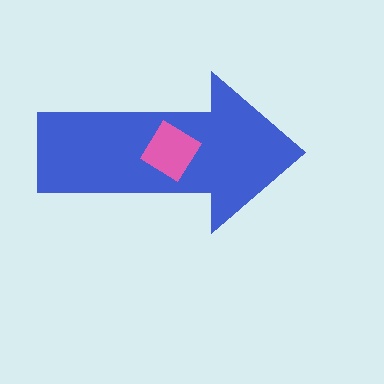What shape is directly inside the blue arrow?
The pink diamond.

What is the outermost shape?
The blue arrow.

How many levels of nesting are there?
2.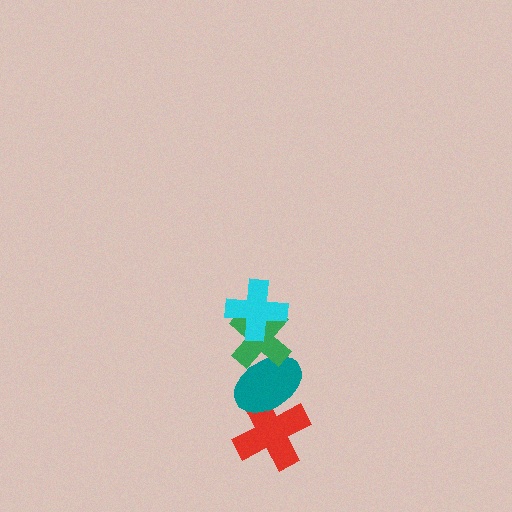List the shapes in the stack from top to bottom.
From top to bottom: the cyan cross, the green cross, the teal ellipse, the red cross.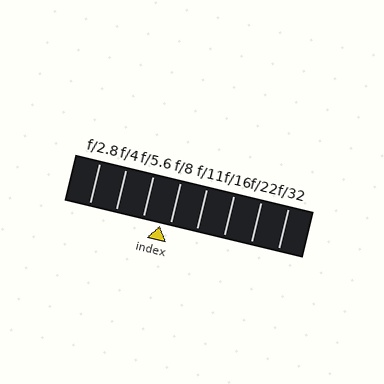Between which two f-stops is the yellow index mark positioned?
The index mark is between f/5.6 and f/8.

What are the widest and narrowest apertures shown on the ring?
The widest aperture shown is f/2.8 and the narrowest is f/32.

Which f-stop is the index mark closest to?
The index mark is closest to f/8.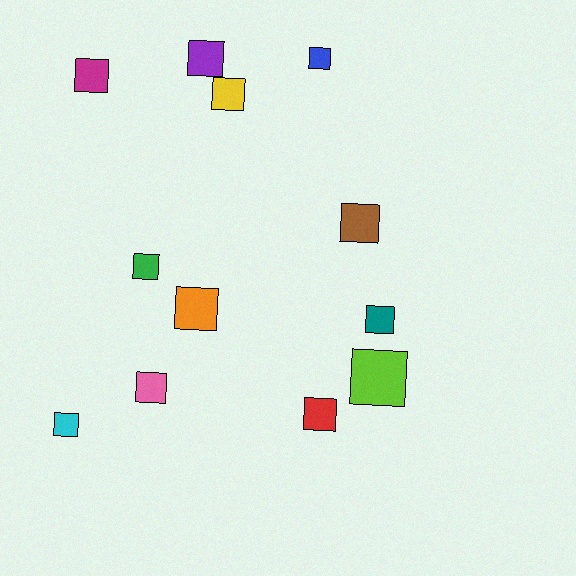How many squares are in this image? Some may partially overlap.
There are 12 squares.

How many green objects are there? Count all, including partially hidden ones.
There is 1 green object.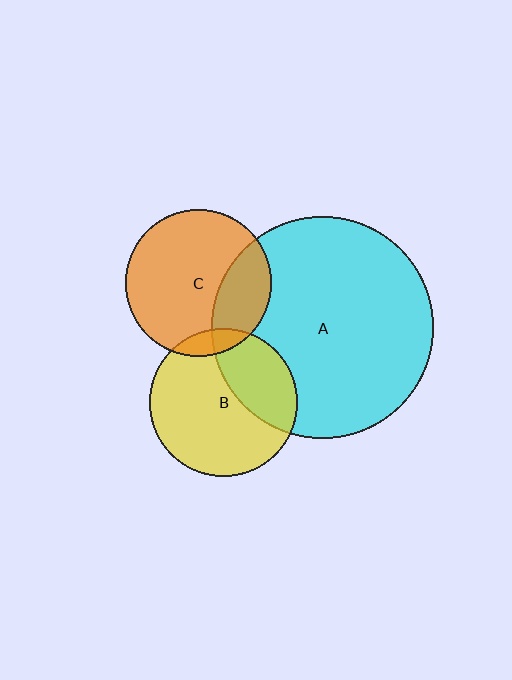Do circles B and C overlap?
Yes.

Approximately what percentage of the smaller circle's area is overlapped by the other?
Approximately 10%.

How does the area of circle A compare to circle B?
Approximately 2.2 times.